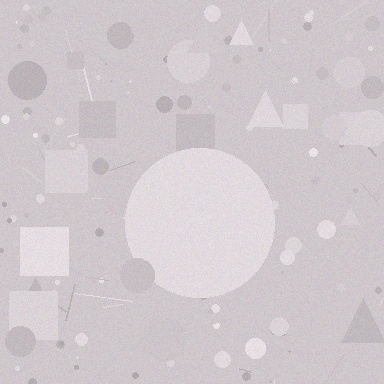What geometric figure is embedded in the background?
A circle is embedded in the background.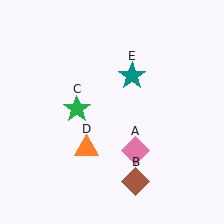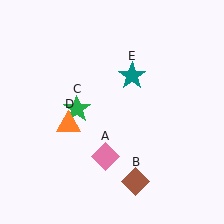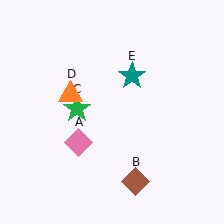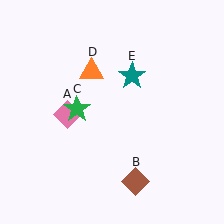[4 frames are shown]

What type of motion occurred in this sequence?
The pink diamond (object A), orange triangle (object D) rotated clockwise around the center of the scene.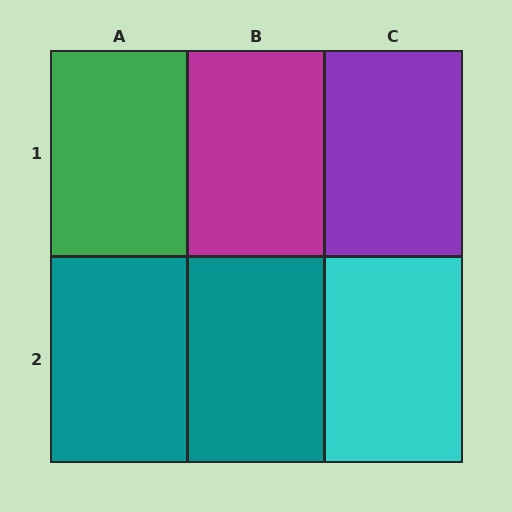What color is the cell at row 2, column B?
Teal.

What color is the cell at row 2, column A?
Teal.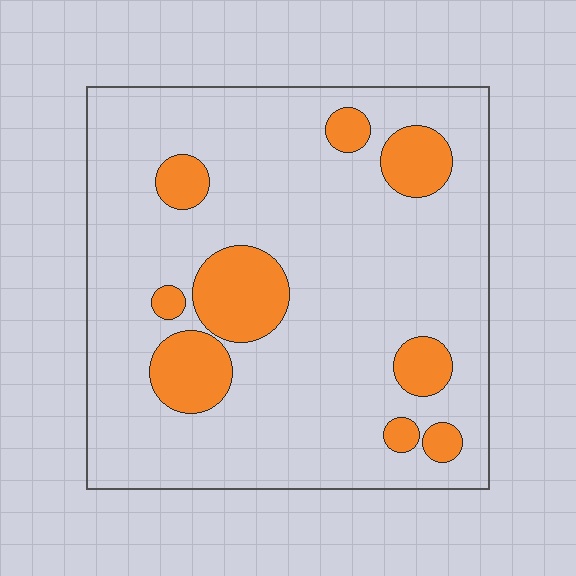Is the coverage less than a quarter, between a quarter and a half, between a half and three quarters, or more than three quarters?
Less than a quarter.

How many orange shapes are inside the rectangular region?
9.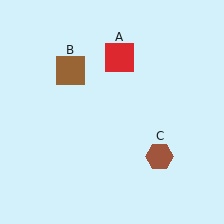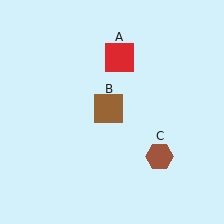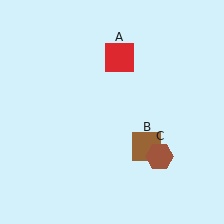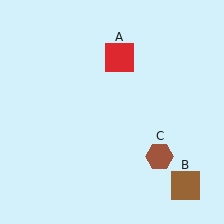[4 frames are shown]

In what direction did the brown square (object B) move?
The brown square (object B) moved down and to the right.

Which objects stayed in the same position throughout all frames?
Red square (object A) and brown hexagon (object C) remained stationary.